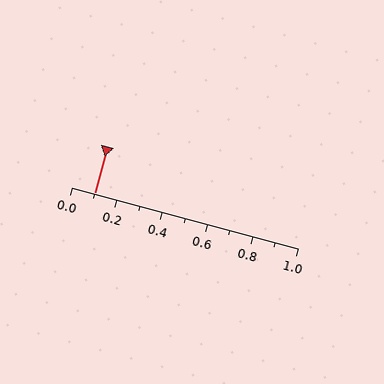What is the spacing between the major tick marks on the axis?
The major ticks are spaced 0.2 apart.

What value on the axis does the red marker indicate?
The marker indicates approximately 0.1.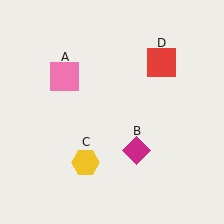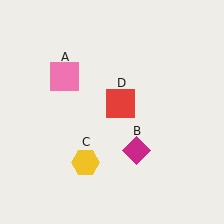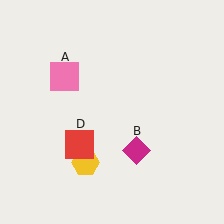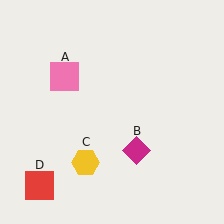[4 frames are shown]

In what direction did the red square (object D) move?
The red square (object D) moved down and to the left.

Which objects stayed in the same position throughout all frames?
Pink square (object A) and magenta diamond (object B) and yellow hexagon (object C) remained stationary.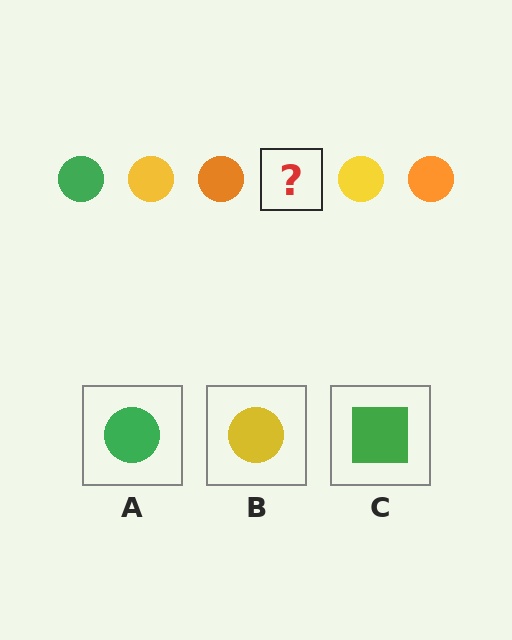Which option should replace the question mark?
Option A.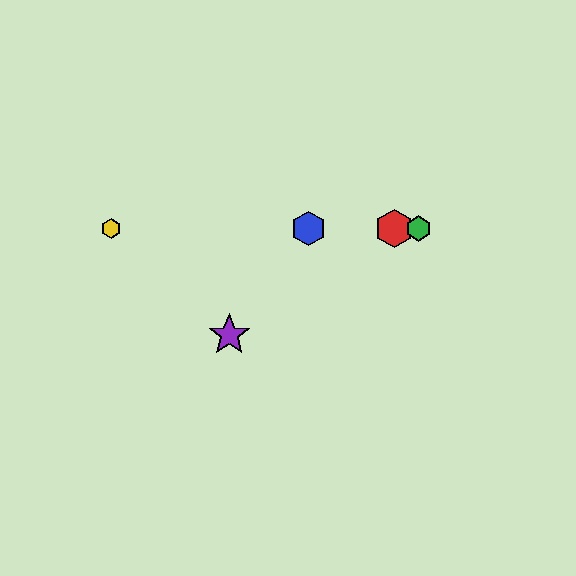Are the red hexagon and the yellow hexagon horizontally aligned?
Yes, both are at y≈229.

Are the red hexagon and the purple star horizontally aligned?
No, the red hexagon is at y≈229 and the purple star is at y≈335.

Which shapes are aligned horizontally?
The red hexagon, the blue hexagon, the green hexagon, the yellow hexagon are aligned horizontally.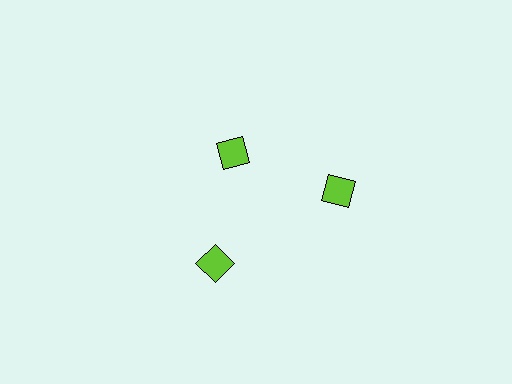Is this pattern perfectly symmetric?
No. The 3 lime diamonds are arranged in a ring, but one element near the 11 o'clock position is pulled inward toward the center, breaking the 3-fold rotational symmetry.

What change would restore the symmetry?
The symmetry would be restored by moving it outward, back onto the ring so that all 3 diamonds sit at equal angles and equal distance from the center.